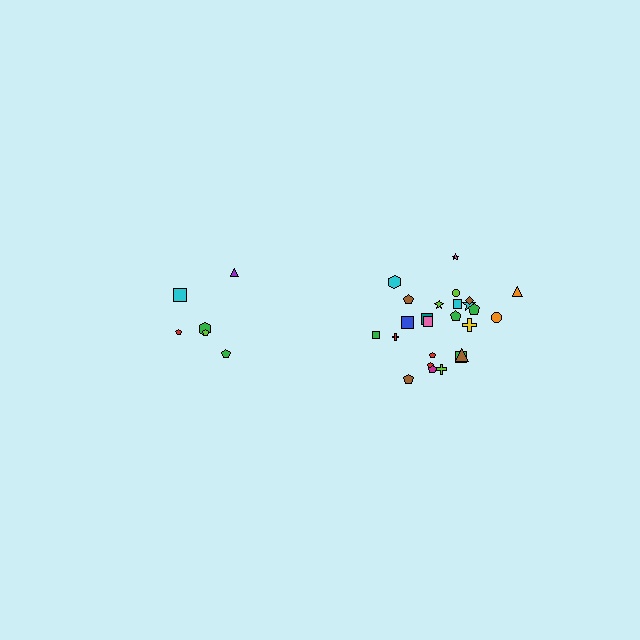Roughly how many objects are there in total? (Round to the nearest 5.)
Roughly 30 objects in total.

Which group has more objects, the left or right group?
The right group.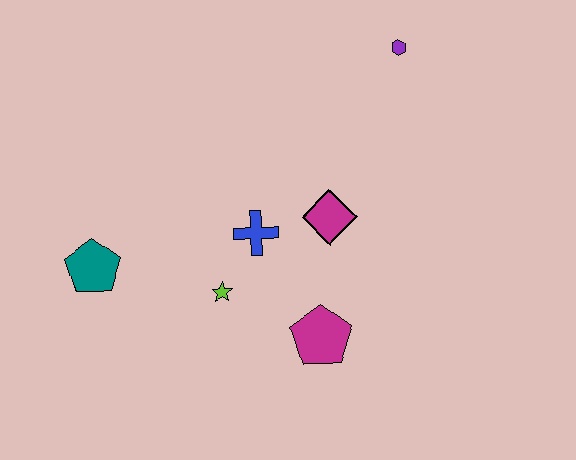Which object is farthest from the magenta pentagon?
The purple hexagon is farthest from the magenta pentagon.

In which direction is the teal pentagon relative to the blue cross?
The teal pentagon is to the left of the blue cross.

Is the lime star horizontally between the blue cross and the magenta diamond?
No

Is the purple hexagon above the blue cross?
Yes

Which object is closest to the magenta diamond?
The blue cross is closest to the magenta diamond.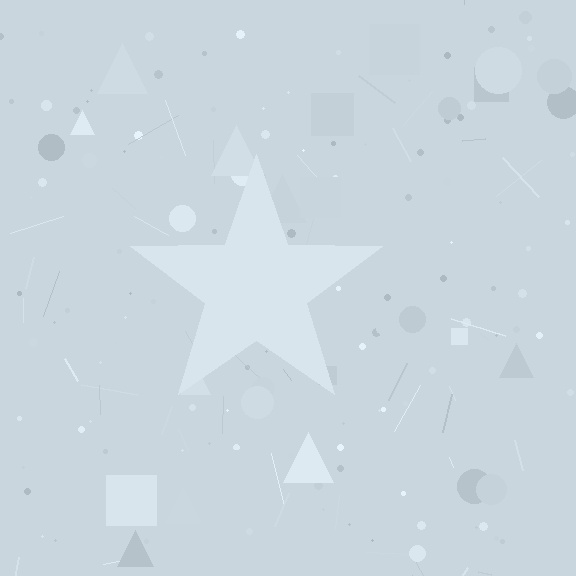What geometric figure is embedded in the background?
A star is embedded in the background.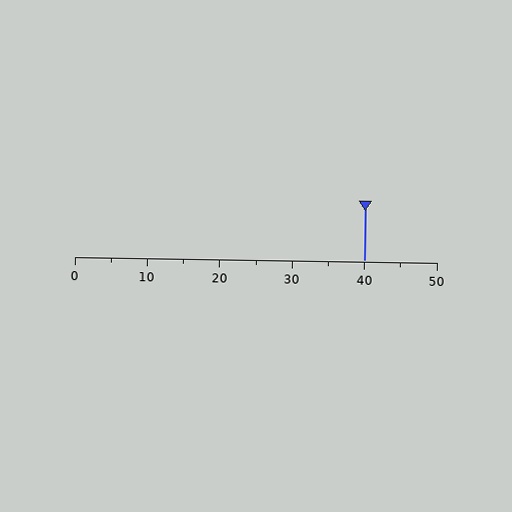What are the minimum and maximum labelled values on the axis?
The axis runs from 0 to 50.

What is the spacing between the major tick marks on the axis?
The major ticks are spaced 10 apart.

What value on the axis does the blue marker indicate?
The marker indicates approximately 40.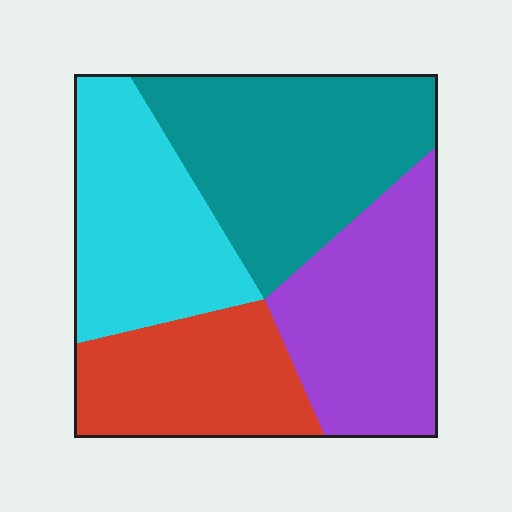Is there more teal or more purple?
Teal.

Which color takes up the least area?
Red, at roughly 20%.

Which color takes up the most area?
Teal, at roughly 30%.